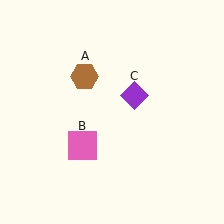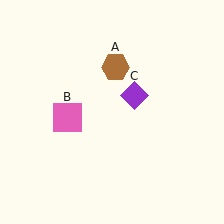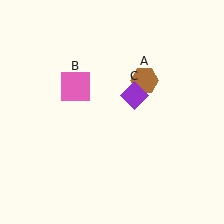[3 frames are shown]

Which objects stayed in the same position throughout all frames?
Purple diamond (object C) remained stationary.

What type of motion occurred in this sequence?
The brown hexagon (object A), pink square (object B) rotated clockwise around the center of the scene.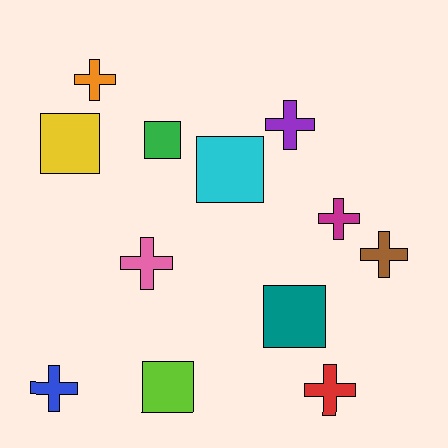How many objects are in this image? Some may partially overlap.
There are 12 objects.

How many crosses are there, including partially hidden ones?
There are 7 crosses.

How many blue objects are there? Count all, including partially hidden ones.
There is 1 blue object.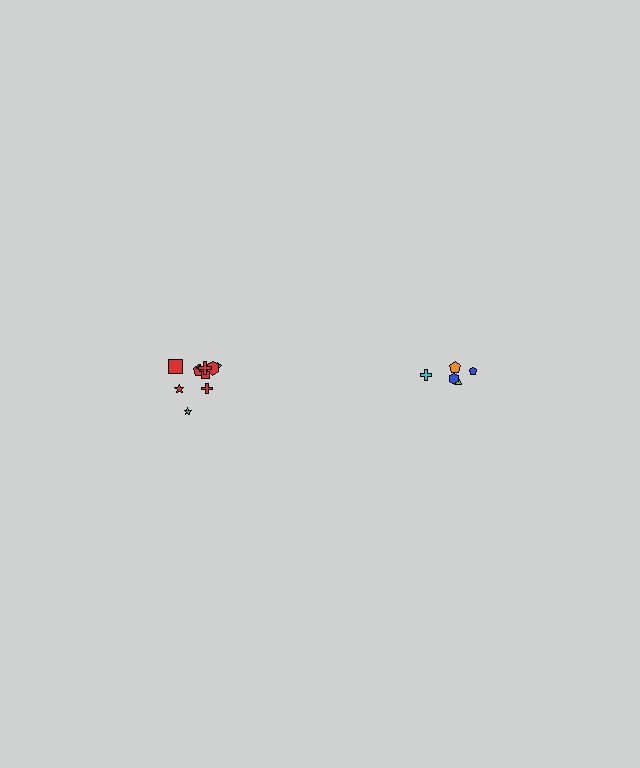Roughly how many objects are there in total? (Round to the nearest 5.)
Roughly 15 objects in total.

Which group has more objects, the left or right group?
The left group.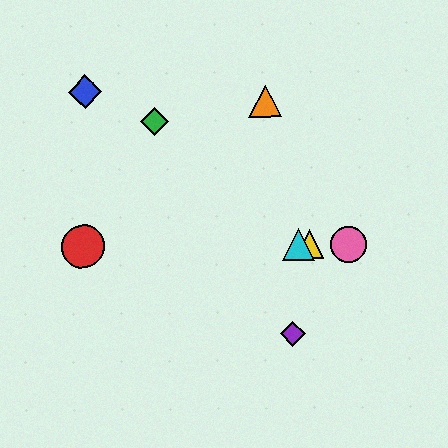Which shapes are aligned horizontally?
The red circle, the yellow triangle, the cyan triangle, the pink circle are aligned horizontally.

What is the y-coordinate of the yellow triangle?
The yellow triangle is at y≈244.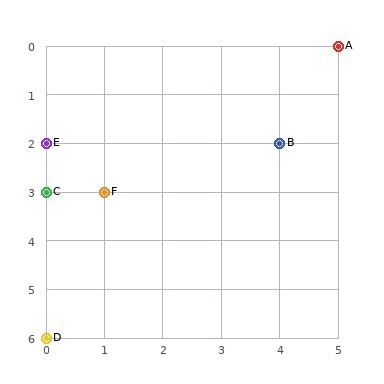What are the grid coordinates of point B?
Point B is at grid coordinates (4, 2).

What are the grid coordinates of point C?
Point C is at grid coordinates (0, 3).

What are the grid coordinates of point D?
Point D is at grid coordinates (0, 6).